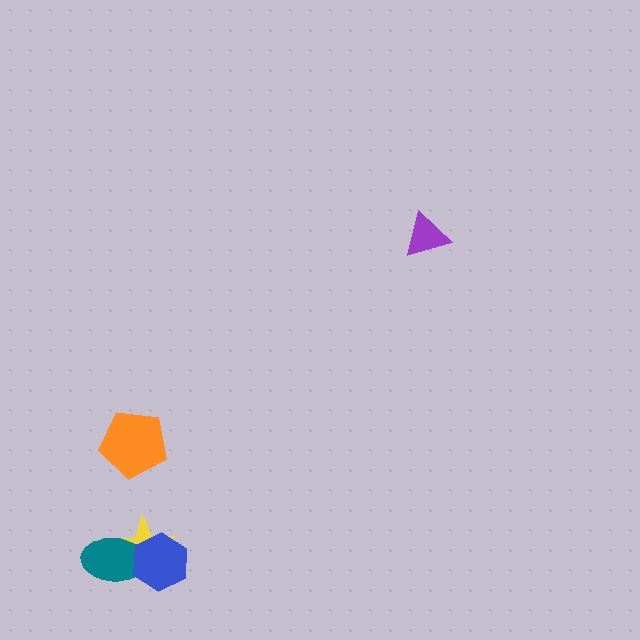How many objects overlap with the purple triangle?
0 objects overlap with the purple triangle.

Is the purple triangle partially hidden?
No, no other shape covers it.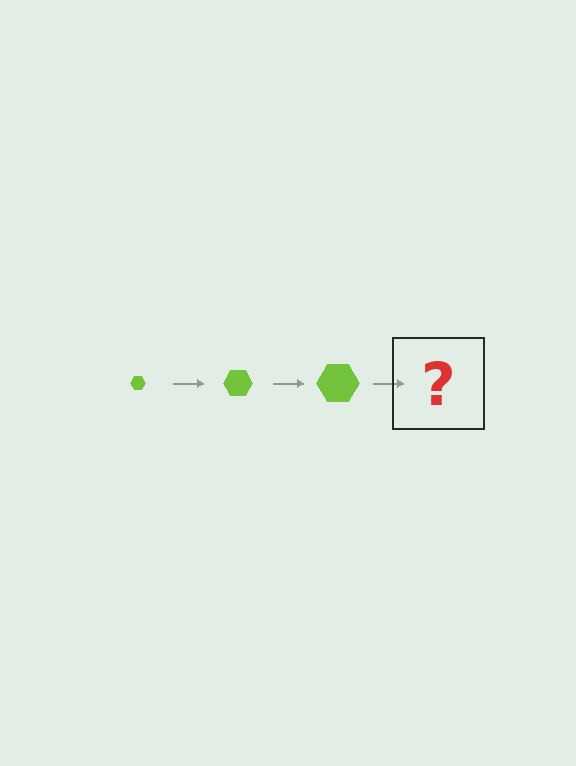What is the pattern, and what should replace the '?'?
The pattern is that the hexagon gets progressively larger each step. The '?' should be a lime hexagon, larger than the previous one.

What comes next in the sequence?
The next element should be a lime hexagon, larger than the previous one.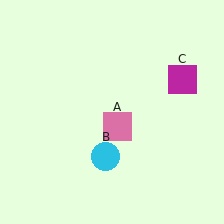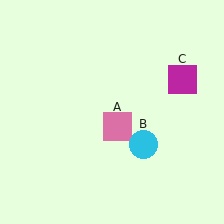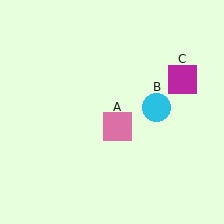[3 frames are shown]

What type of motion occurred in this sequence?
The cyan circle (object B) rotated counterclockwise around the center of the scene.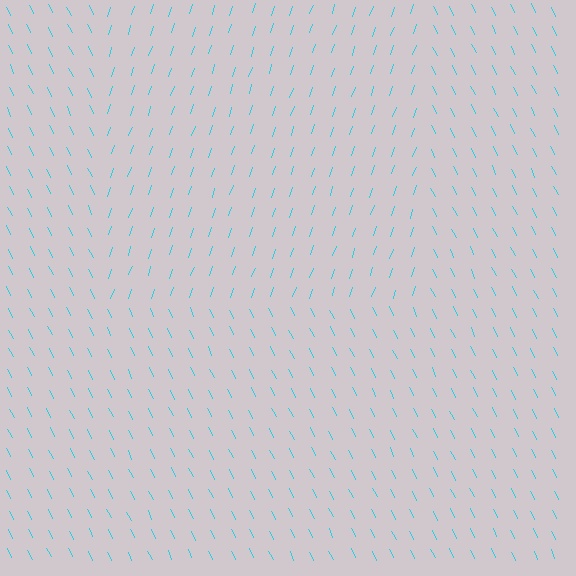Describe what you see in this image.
The image is filled with small cyan line segments. A rectangle region in the image has lines oriented differently from the surrounding lines, creating a visible texture boundary.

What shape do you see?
I see a rectangle.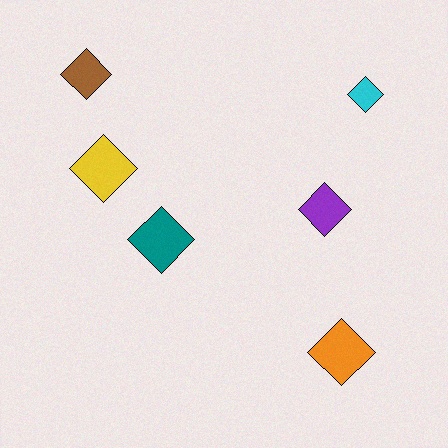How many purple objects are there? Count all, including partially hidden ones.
There is 1 purple object.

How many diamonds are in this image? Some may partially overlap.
There are 6 diamonds.